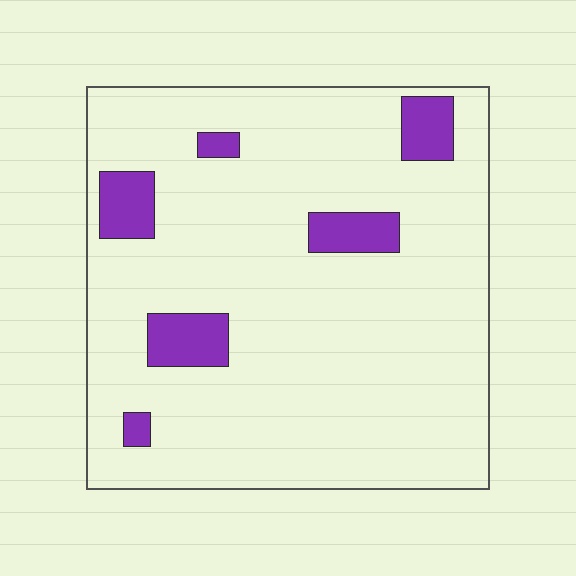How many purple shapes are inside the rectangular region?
6.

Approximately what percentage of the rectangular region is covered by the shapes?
Approximately 10%.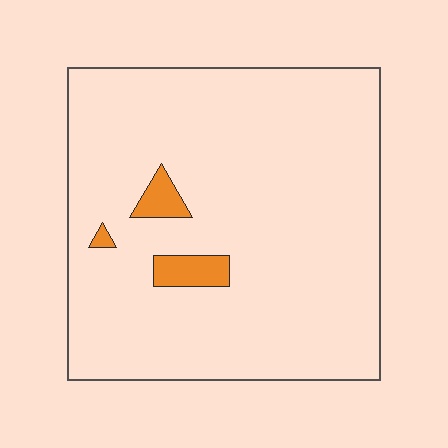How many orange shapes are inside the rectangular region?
3.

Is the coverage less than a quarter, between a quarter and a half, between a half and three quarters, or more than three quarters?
Less than a quarter.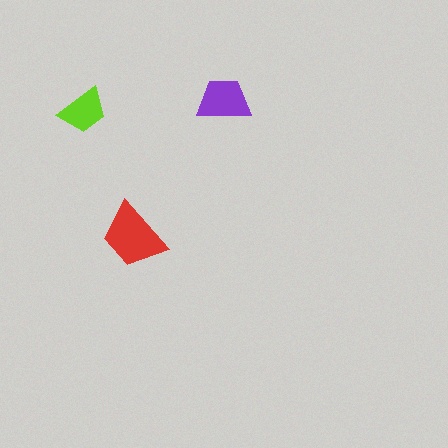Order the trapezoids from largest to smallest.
the red one, the purple one, the lime one.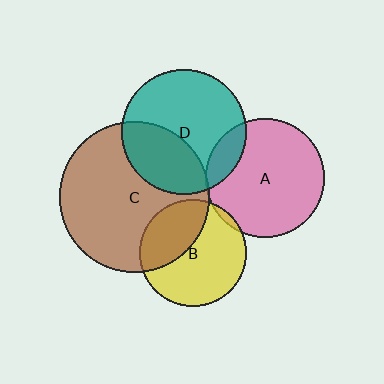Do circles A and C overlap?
Yes.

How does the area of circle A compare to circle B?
Approximately 1.2 times.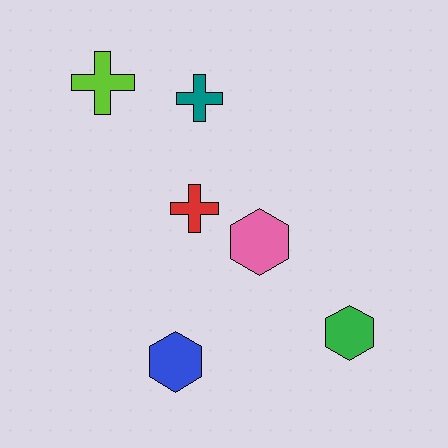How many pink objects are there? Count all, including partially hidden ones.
There is 1 pink object.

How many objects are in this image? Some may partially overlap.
There are 6 objects.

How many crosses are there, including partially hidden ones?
There are 3 crosses.